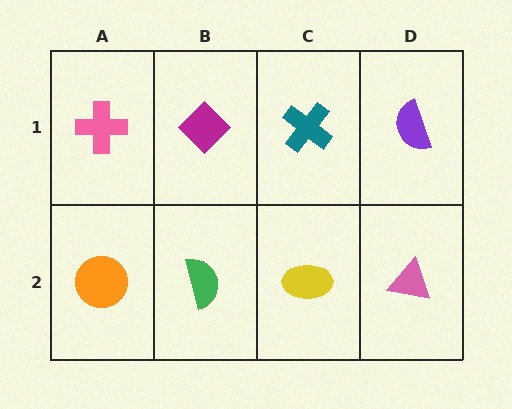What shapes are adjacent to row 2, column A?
A pink cross (row 1, column A), a green semicircle (row 2, column B).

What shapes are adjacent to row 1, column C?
A yellow ellipse (row 2, column C), a magenta diamond (row 1, column B), a purple semicircle (row 1, column D).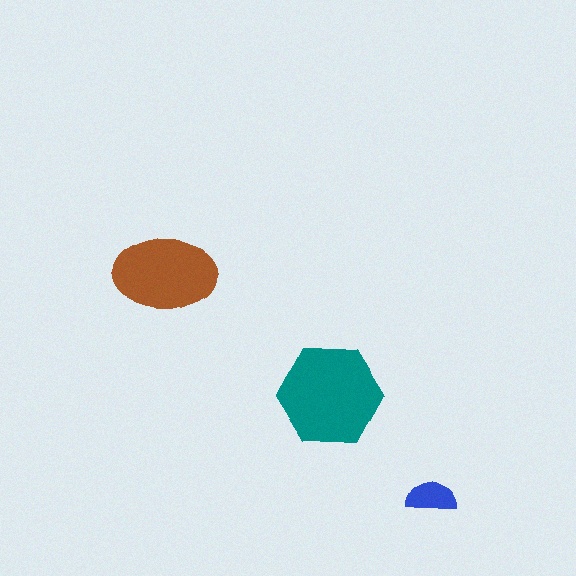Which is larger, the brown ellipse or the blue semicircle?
The brown ellipse.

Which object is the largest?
The teal hexagon.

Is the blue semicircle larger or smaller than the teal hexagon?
Smaller.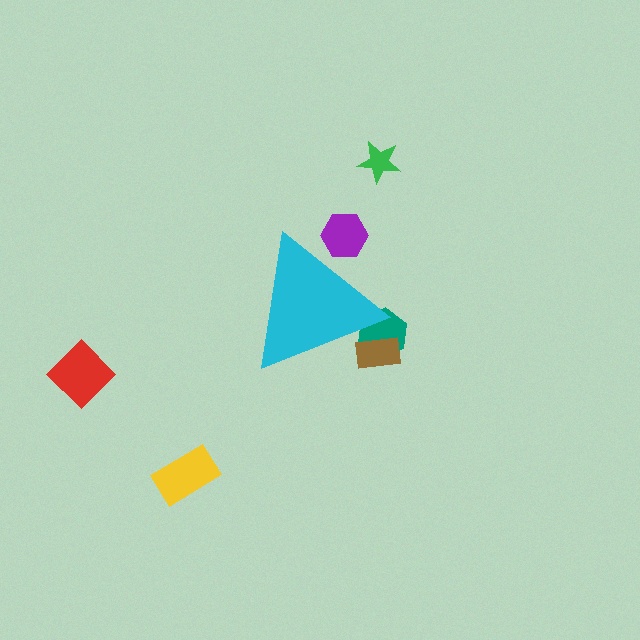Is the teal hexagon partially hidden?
Yes, the teal hexagon is partially hidden behind the cyan triangle.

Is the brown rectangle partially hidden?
Yes, the brown rectangle is partially hidden behind the cyan triangle.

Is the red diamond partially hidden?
No, the red diamond is fully visible.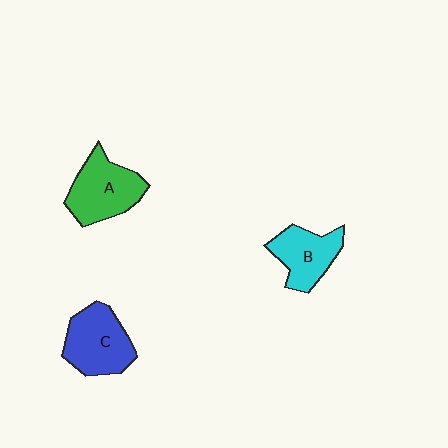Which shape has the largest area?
Shape A (green).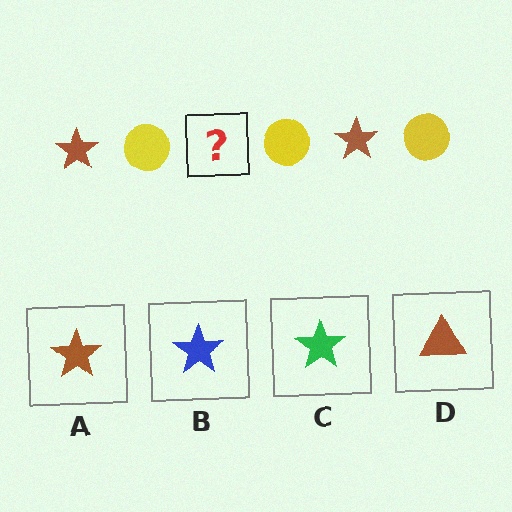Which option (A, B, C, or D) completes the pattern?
A.